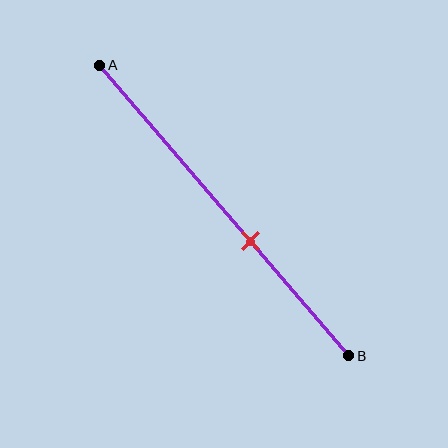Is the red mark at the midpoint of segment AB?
No, the mark is at about 60% from A, not at the 50% midpoint.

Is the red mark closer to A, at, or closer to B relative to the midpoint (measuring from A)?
The red mark is closer to point B than the midpoint of segment AB.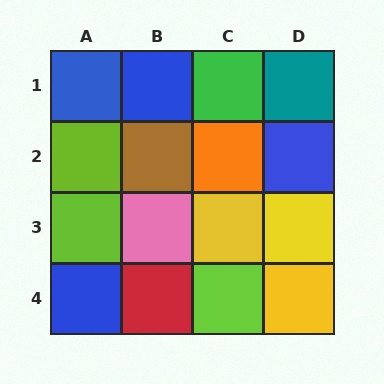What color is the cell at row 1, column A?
Blue.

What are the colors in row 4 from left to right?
Blue, red, lime, yellow.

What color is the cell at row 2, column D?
Blue.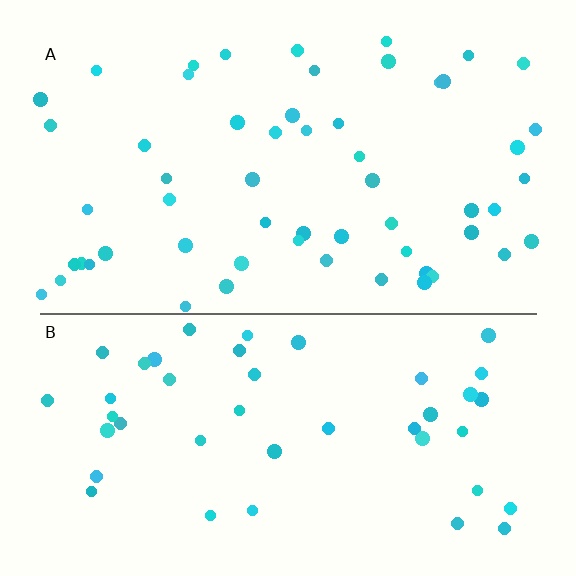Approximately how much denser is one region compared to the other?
Approximately 1.3× — region A over region B.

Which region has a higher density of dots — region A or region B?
A (the top).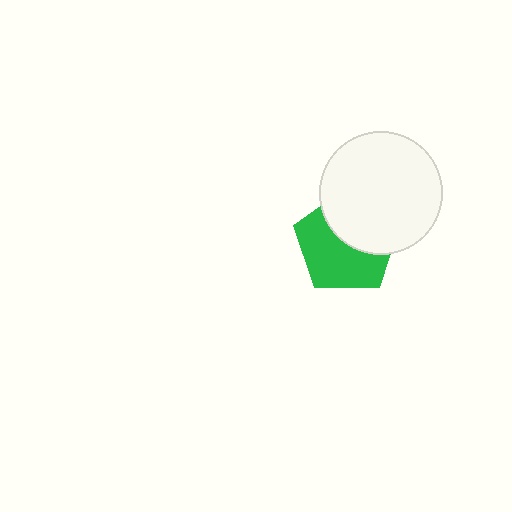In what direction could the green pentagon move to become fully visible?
The green pentagon could move toward the lower-left. That would shift it out from behind the white circle entirely.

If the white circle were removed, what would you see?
You would see the complete green pentagon.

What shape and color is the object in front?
The object in front is a white circle.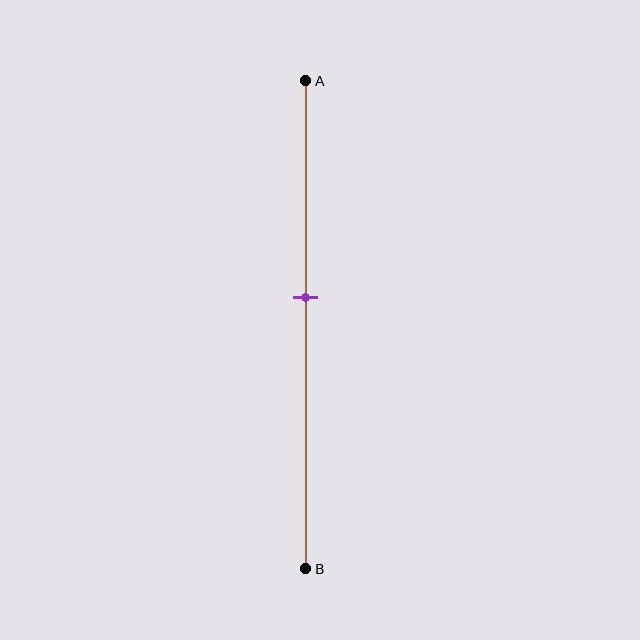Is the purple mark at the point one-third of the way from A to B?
No, the mark is at about 45% from A, not at the 33% one-third point.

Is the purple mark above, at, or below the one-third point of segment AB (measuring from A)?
The purple mark is below the one-third point of segment AB.